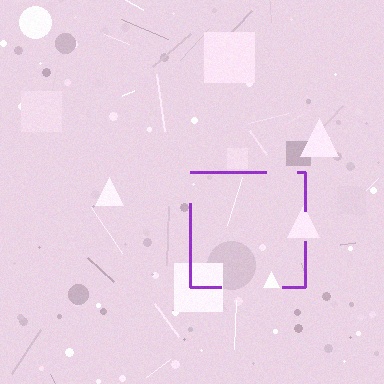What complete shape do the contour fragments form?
The contour fragments form a square.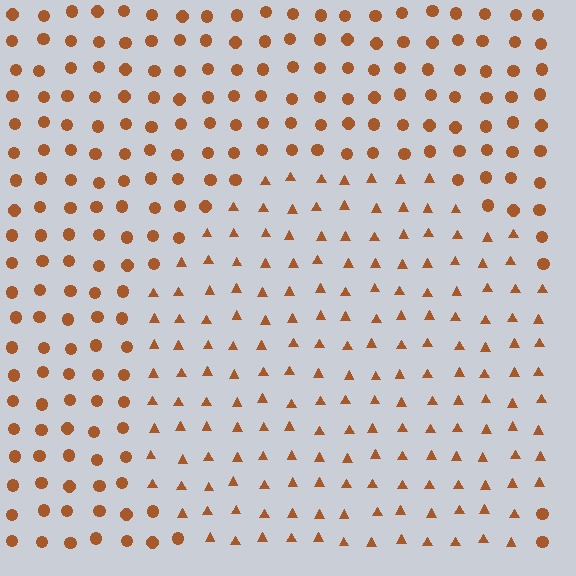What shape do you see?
I see a circle.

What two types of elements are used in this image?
The image uses triangles inside the circle region and circles outside it.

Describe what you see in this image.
The image is filled with small brown elements arranged in a uniform grid. A circle-shaped region contains triangles, while the surrounding area contains circles. The boundary is defined purely by the change in element shape.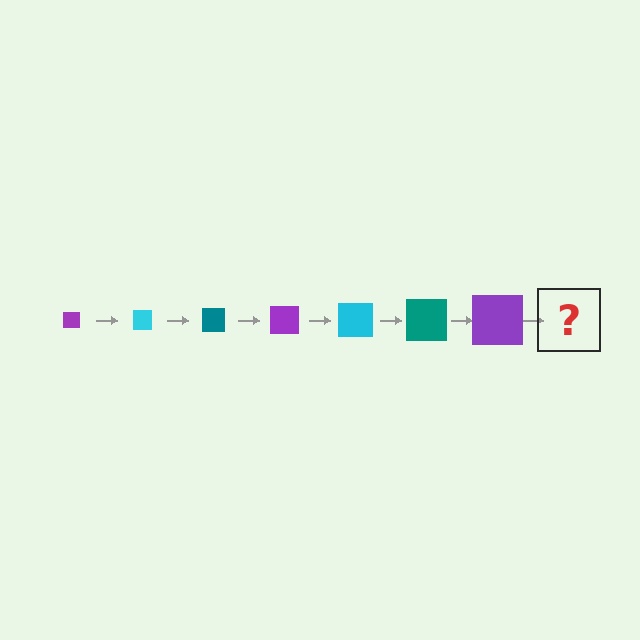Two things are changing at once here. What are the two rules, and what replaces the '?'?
The two rules are that the square grows larger each step and the color cycles through purple, cyan, and teal. The '?' should be a cyan square, larger than the previous one.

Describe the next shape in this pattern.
It should be a cyan square, larger than the previous one.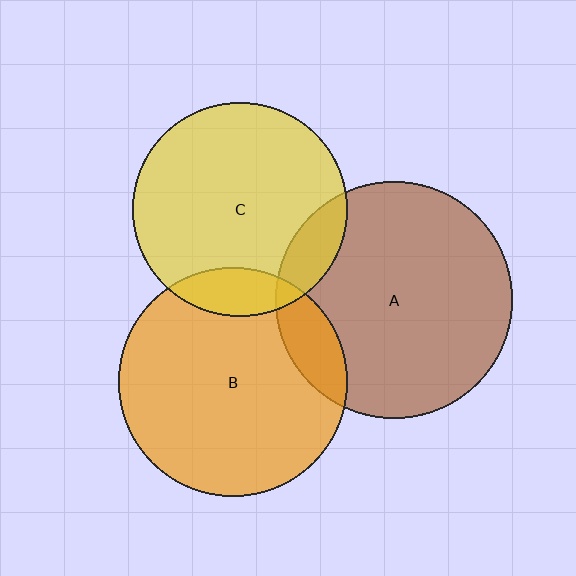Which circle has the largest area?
Circle A (brown).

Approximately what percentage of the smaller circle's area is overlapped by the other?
Approximately 15%.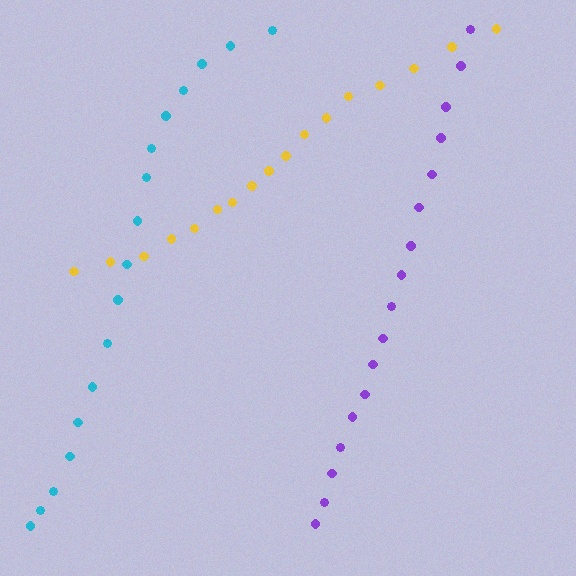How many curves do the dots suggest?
There are 3 distinct paths.